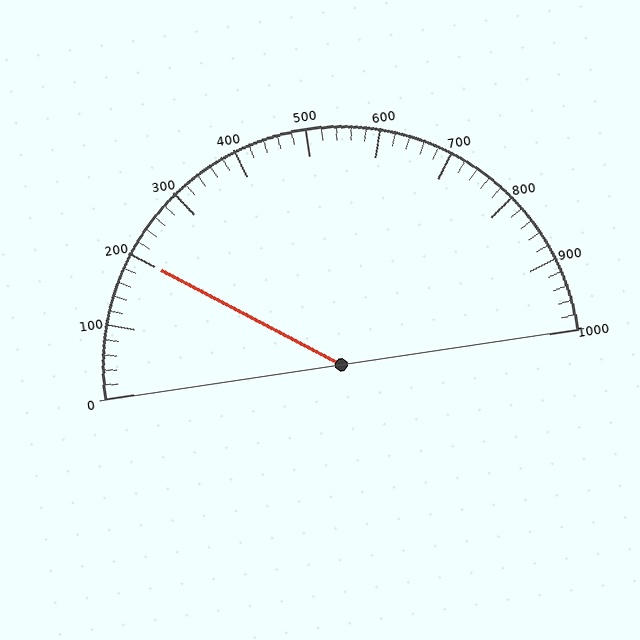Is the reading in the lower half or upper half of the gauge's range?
The reading is in the lower half of the range (0 to 1000).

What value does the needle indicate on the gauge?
The needle indicates approximately 200.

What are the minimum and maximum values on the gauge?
The gauge ranges from 0 to 1000.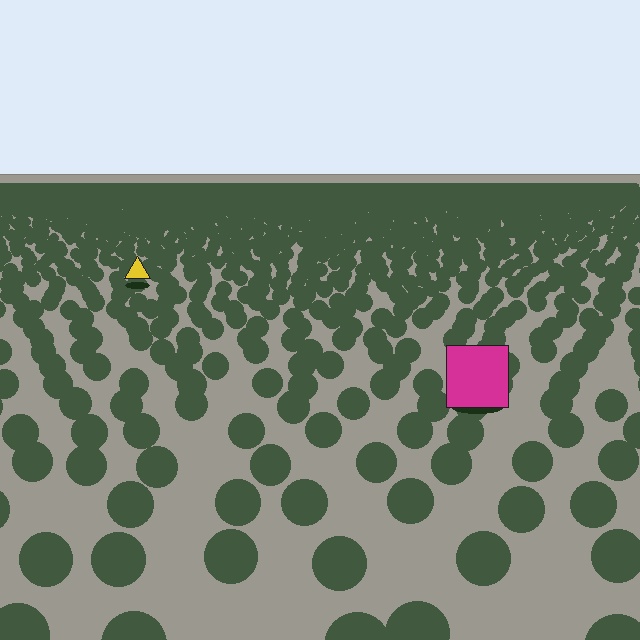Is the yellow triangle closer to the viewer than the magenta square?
No. The magenta square is closer — you can tell from the texture gradient: the ground texture is coarser near it.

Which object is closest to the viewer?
The magenta square is closest. The texture marks near it are larger and more spread out.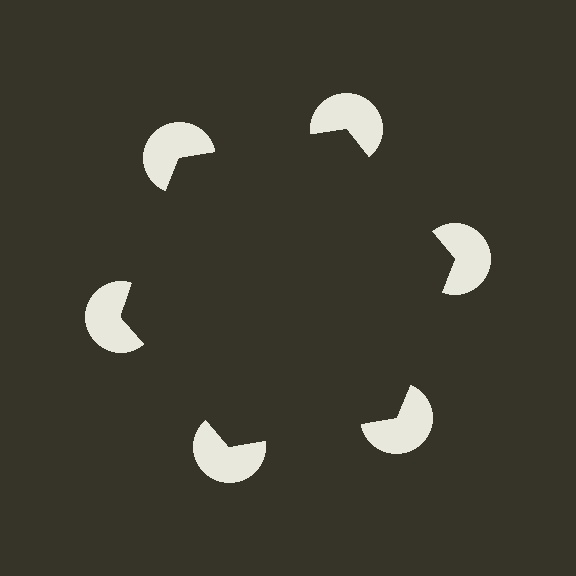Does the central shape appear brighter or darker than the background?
It typically appears slightly darker than the background, even though no actual brightness change is drawn.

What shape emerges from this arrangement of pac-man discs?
An illusory hexagon — its edges are inferred from the aligned wedge cuts in the pac-man discs, not physically drawn.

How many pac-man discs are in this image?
There are 6 — one at each vertex of the illusory hexagon.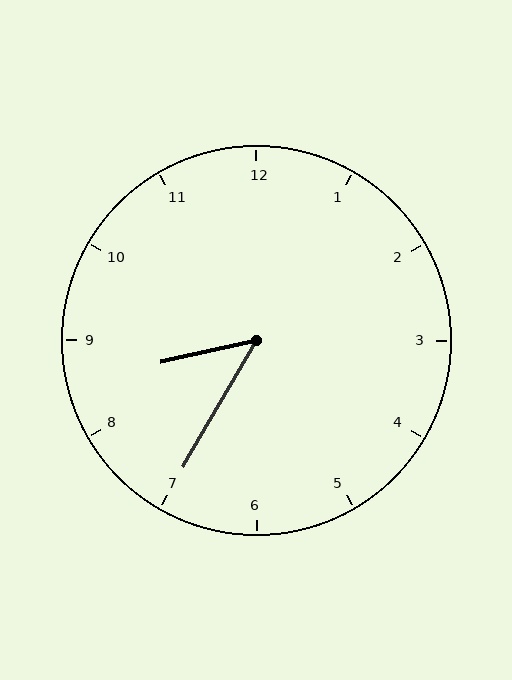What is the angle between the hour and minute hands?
Approximately 48 degrees.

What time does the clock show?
8:35.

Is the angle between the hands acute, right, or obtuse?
It is acute.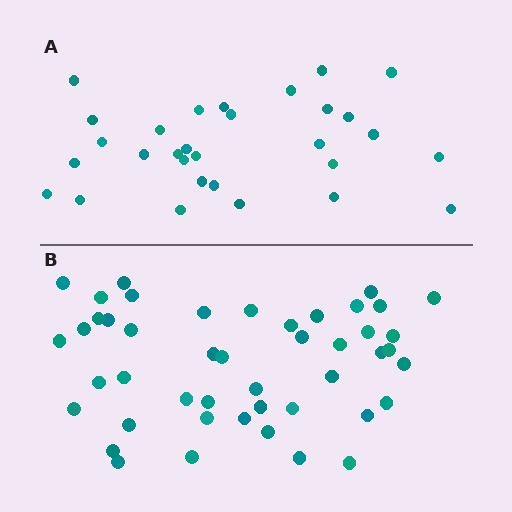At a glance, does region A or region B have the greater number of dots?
Region B (the bottom region) has more dots.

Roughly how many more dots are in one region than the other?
Region B has approximately 15 more dots than region A.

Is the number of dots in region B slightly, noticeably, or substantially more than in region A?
Region B has substantially more. The ratio is roughly 1.5 to 1.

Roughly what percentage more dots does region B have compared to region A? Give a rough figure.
About 55% more.